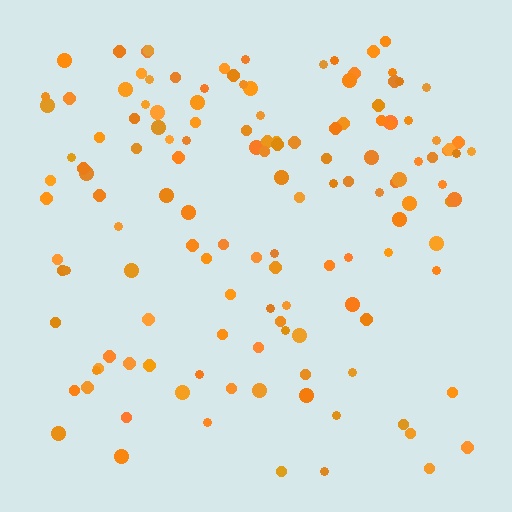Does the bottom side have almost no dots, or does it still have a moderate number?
Still a moderate number, just noticeably fewer than the top.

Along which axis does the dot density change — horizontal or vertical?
Vertical.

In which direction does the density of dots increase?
From bottom to top, with the top side densest.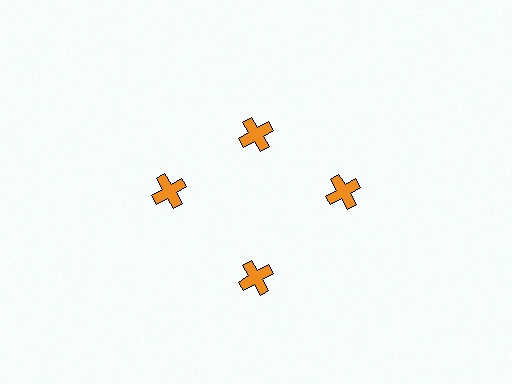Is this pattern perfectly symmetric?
No. The 4 orange crosses are arranged in a ring, but one element near the 12 o'clock position is pulled inward toward the center, breaking the 4-fold rotational symmetry.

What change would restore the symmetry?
The symmetry would be restored by moving it outward, back onto the ring so that all 4 crosses sit at equal angles and equal distance from the center.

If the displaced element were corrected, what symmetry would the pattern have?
It would have 4-fold rotational symmetry — the pattern would map onto itself every 90 degrees.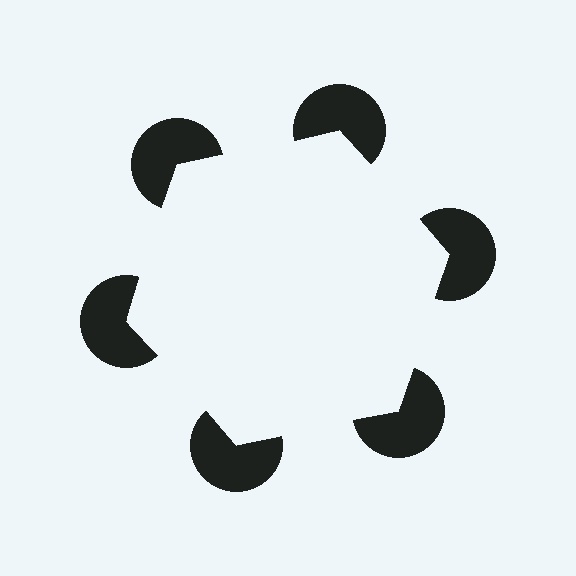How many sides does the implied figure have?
6 sides.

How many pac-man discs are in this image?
There are 6 — one at each vertex of the illusory hexagon.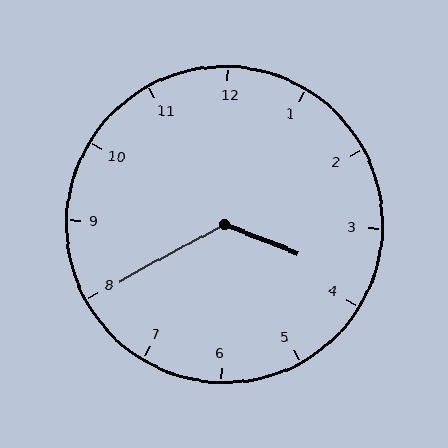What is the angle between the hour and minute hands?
Approximately 130 degrees.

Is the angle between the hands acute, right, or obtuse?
It is obtuse.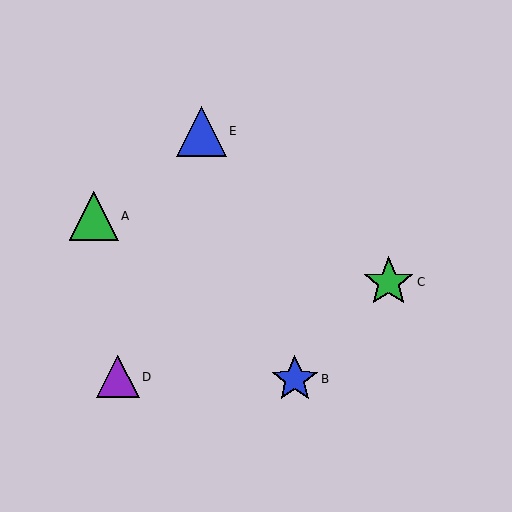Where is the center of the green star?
The center of the green star is at (389, 282).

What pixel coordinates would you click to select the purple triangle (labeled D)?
Click at (118, 377) to select the purple triangle D.